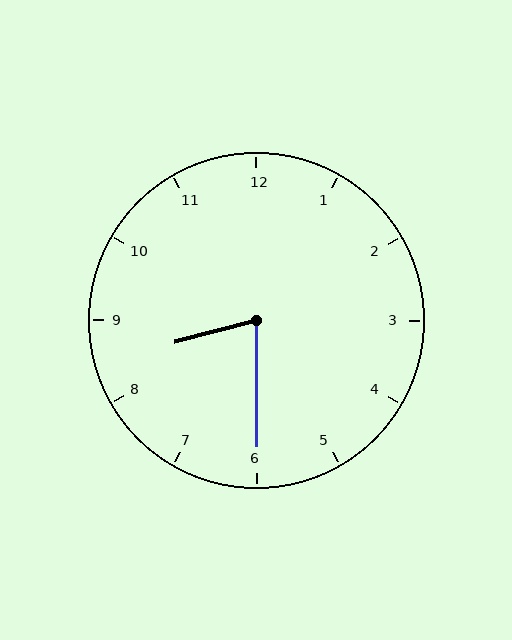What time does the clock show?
8:30.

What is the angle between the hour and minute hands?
Approximately 75 degrees.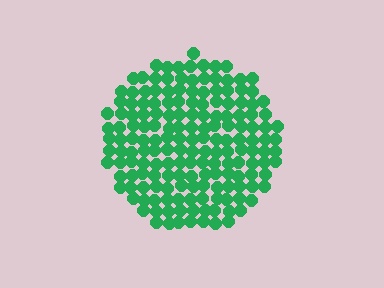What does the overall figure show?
The overall figure shows a circle.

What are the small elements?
The small elements are circles.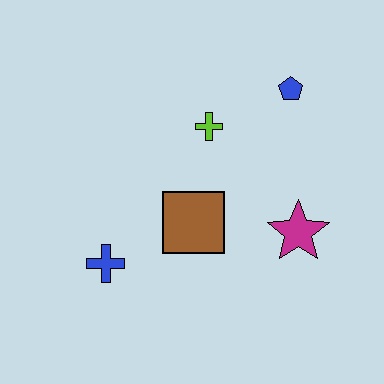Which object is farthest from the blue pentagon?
The blue cross is farthest from the blue pentagon.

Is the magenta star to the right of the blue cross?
Yes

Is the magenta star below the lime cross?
Yes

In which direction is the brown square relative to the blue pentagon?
The brown square is below the blue pentagon.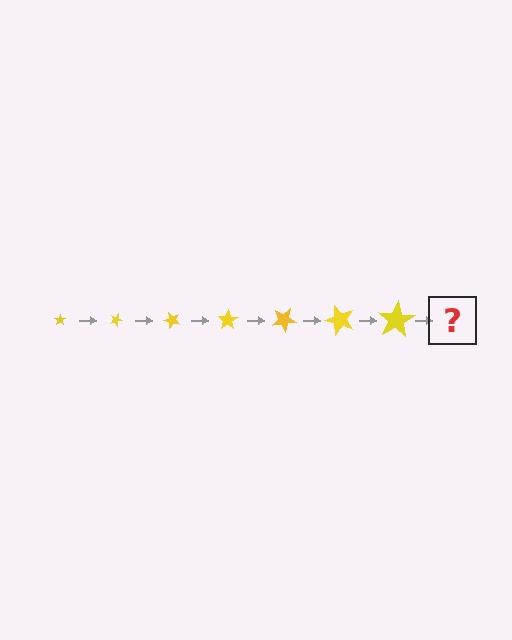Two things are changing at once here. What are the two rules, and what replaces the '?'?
The two rules are that the star grows larger each step and it rotates 25 degrees each step. The '?' should be a star, larger than the previous one and rotated 175 degrees from the start.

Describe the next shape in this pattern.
It should be a star, larger than the previous one and rotated 175 degrees from the start.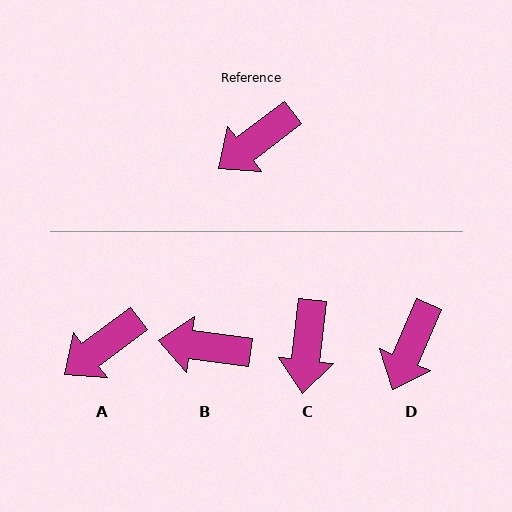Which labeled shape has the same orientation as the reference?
A.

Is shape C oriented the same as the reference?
No, it is off by about 46 degrees.